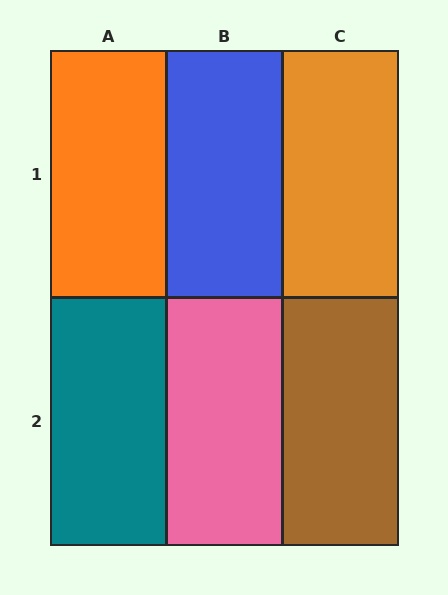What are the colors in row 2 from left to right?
Teal, pink, brown.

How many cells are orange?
2 cells are orange.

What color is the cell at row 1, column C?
Orange.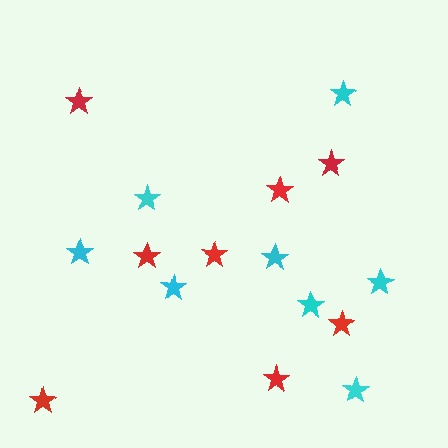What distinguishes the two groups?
There are 2 groups: one group of red stars (8) and one group of cyan stars (8).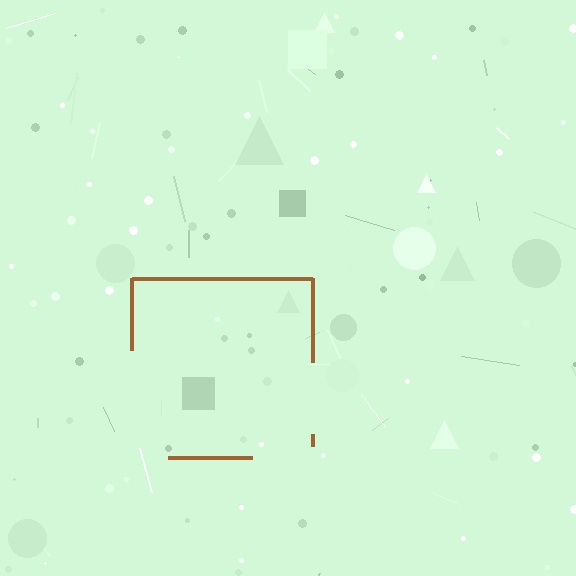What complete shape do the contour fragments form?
The contour fragments form a square.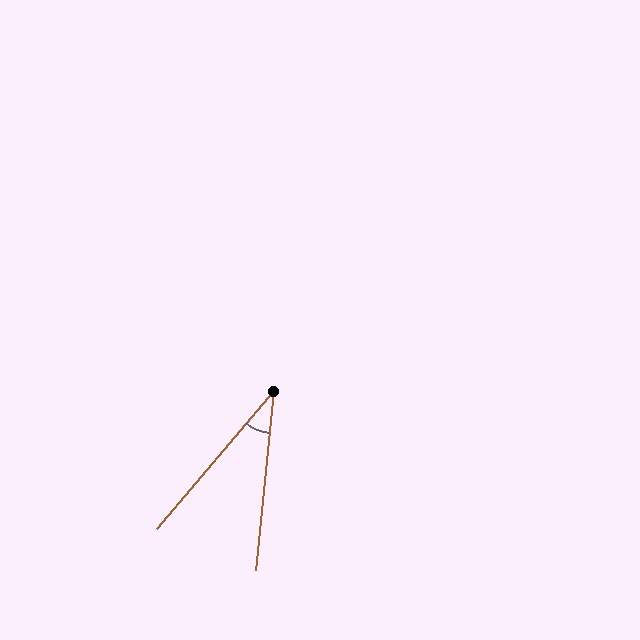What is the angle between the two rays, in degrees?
Approximately 35 degrees.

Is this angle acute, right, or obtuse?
It is acute.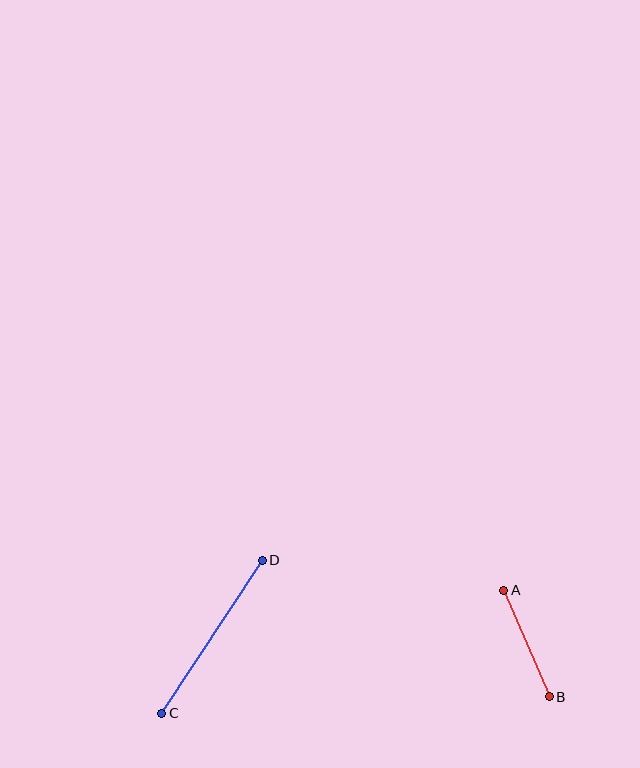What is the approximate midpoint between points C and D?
The midpoint is at approximately (212, 637) pixels.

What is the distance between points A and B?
The distance is approximately 115 pixels.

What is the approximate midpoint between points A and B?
The midpoint is at approximately (526, 643) pixels.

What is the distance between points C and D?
The distance is approximately 183 pixels.